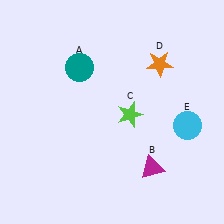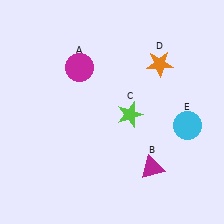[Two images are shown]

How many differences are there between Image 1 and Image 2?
There is 1 difference between the two images.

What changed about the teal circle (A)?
In Image 1, A is teal. In Image 2, it changed to magenta.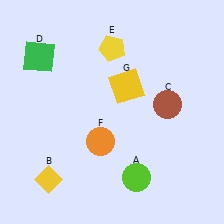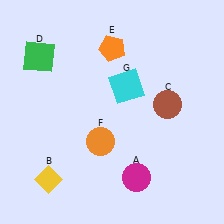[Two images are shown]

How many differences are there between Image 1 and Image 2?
There are 3 differences between the two images.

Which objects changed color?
A changed from lime to magenta. E changed from yellow to orange. G changed from yellow to cyan.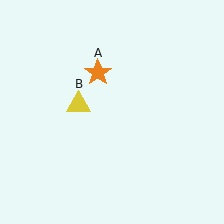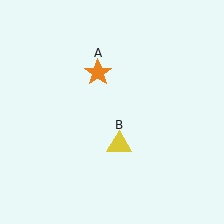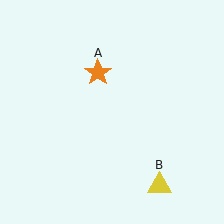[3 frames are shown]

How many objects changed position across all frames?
1 object changed position: yellow triangle (object B).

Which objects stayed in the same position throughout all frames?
Orange star (object A) remained stationary.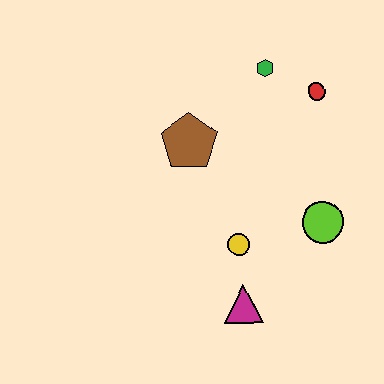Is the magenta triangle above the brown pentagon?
No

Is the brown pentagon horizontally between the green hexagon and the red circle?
No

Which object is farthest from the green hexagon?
The magenta triangle is farthest from the green hexagon.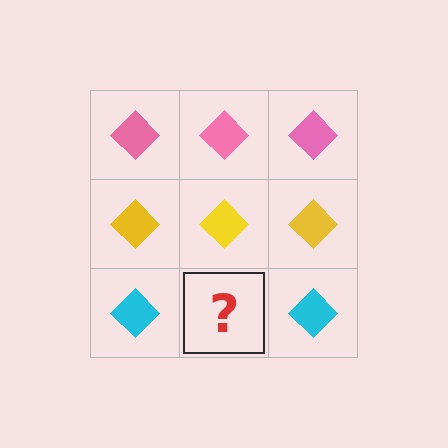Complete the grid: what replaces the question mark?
The question mark should be replaced with a cyan diamond.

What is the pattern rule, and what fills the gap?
The rule is that each row has a consistent color. The gap should be filled with a cyan diamond.